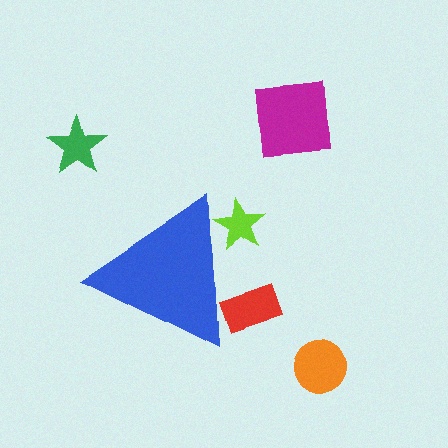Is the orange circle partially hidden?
No, the orange circle is fully visible.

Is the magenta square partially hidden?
No, the magenta square is fully visible.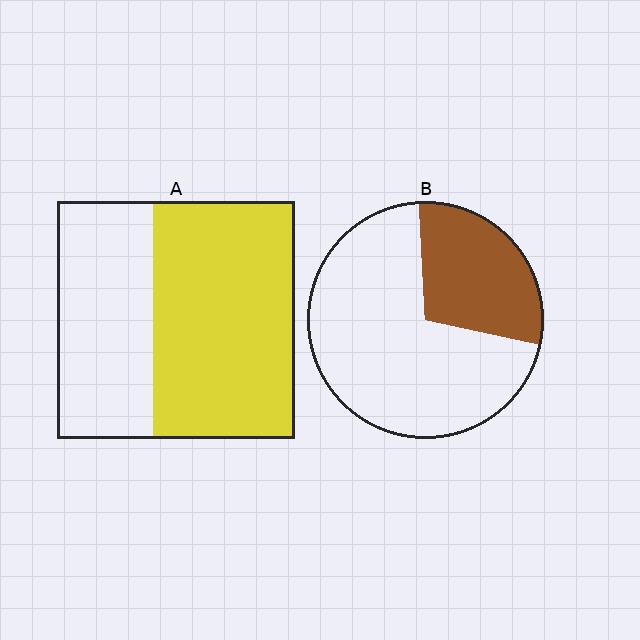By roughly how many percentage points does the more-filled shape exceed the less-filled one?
By roughly 30 percentage points (A over B).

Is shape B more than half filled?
No.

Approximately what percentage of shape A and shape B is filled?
A is approximately 60% and B is approximately 30%.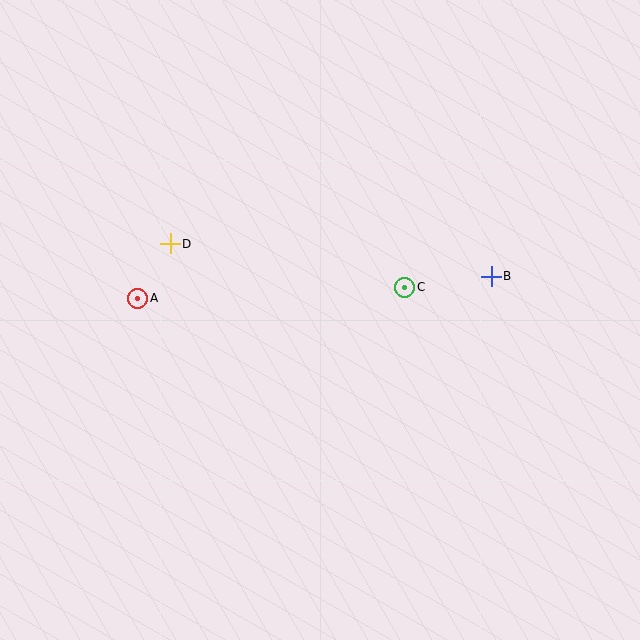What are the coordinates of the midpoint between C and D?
The midpoint between C and D is at (288, 265).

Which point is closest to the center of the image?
Point C at (405, 287) is closest to the center.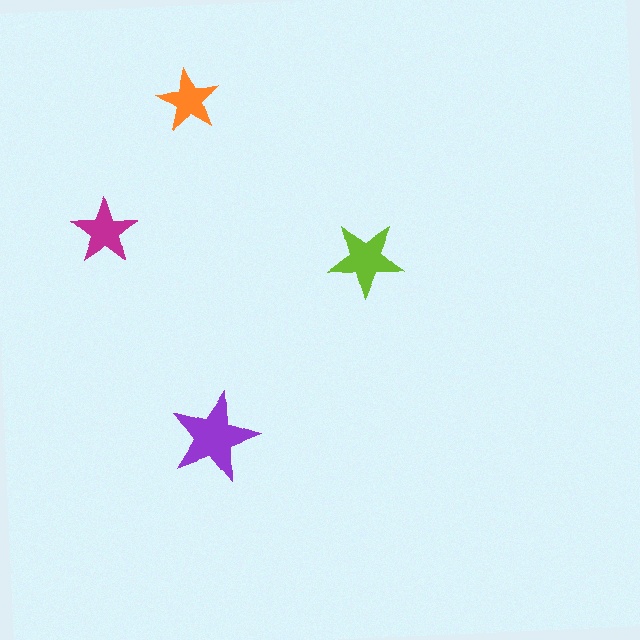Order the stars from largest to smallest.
the purple one, the lime one, the magenta one, the orange one.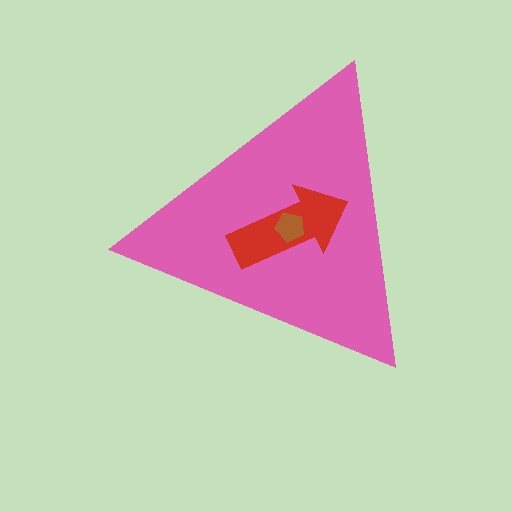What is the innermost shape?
The brown pentagon.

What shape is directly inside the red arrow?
The brown pentagon.